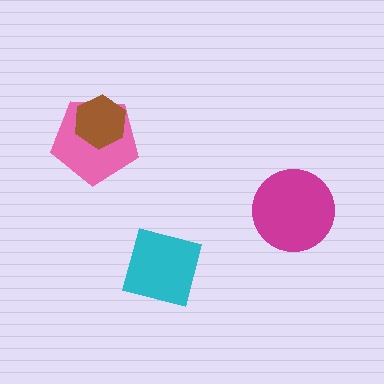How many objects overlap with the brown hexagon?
1 object overlaps with the brown hexagon.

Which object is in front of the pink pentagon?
The brown hexagon is in front of the pink pentagon.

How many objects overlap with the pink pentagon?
1 object overlaps with the pink pentagon.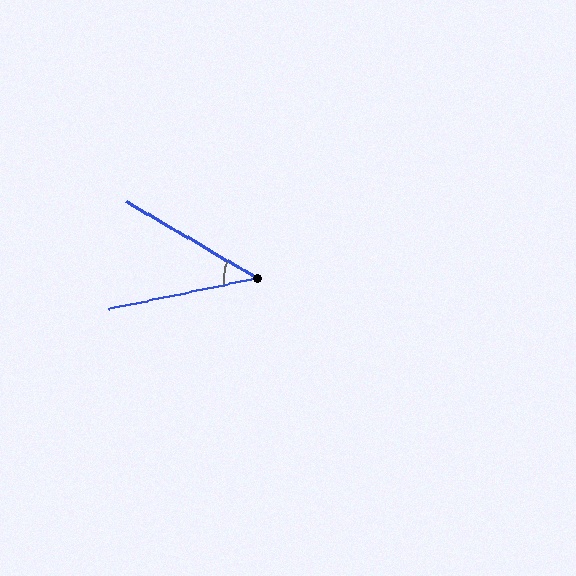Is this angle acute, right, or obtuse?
It is acute.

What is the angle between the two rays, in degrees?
Approximately 42 degrees.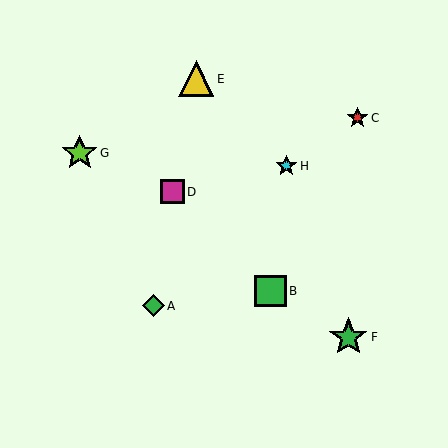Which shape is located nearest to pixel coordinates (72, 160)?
The lime star (labeled G) at (80, 153) is nearest to that location.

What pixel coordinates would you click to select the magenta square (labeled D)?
Click at (172, 192) to select the magenta square D.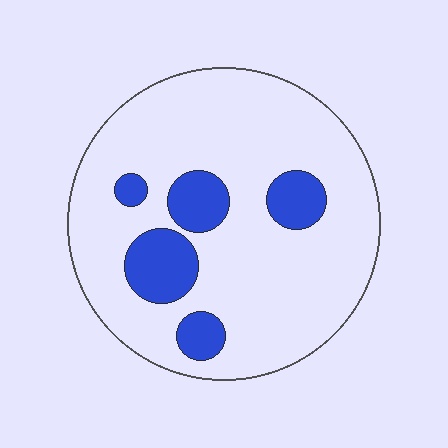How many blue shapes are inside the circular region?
5.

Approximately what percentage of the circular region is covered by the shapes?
Approximately 15%.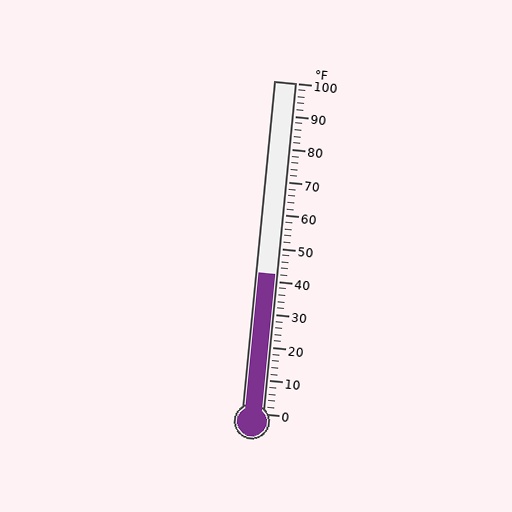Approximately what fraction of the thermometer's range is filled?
The thermometer is filled to approximately 40% of its range.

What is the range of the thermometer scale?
The thermometer scale ranges from 0°F to 100°F.